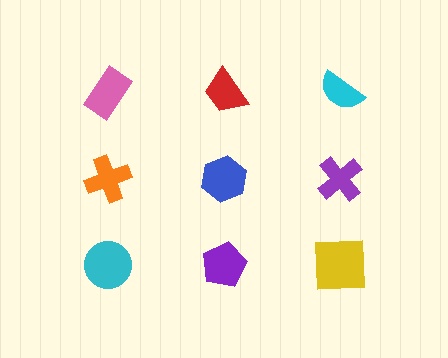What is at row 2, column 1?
An orange cross.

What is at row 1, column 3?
A cyan semicircle.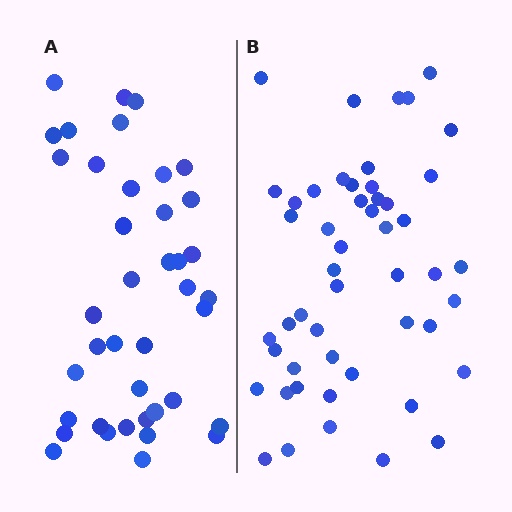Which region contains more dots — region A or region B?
Region B (the right region) has more dots.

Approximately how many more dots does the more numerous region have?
Region B has roughly 10 or so more dots than region A.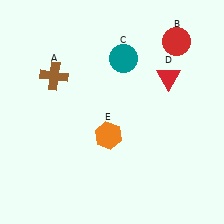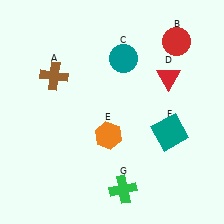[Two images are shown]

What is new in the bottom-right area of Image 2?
A green cross (G) was added in the bottom-right area of Image 2.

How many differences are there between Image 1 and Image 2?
There are 2 differences between the two images.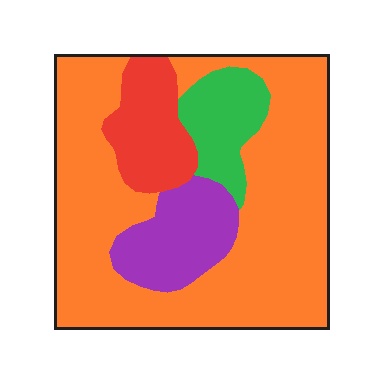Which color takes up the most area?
Orange, at roughly 65%.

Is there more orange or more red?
Orange.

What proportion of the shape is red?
Red takes up less than a sixth of the shape.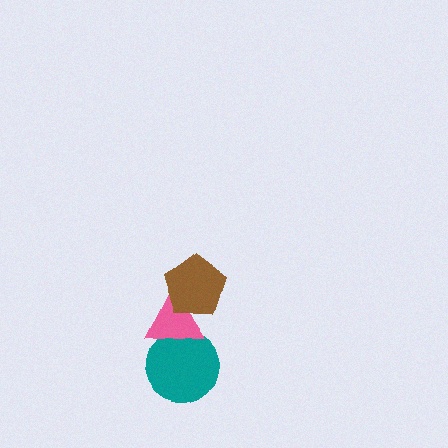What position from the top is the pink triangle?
The pink triangle is 2nd from the top.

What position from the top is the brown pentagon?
The brown pentagon is 1st from the top.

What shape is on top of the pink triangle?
The brown pentagon is on top of the pink triangle.